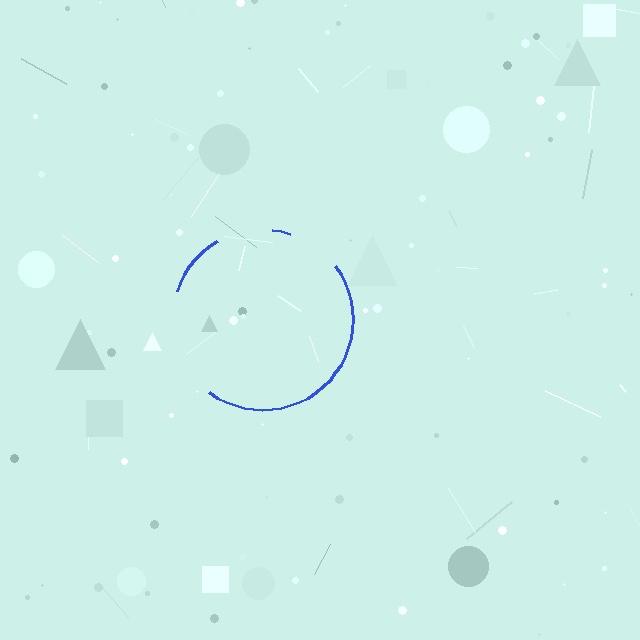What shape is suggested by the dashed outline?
The dashed outline suggests a circle.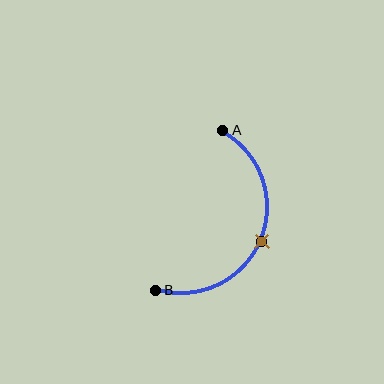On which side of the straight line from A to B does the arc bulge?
The arc bulges to the right of the straight line connecting A and B.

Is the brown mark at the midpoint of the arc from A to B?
Yes. The brown mark lies on the arc at equal arc-length from both A and B — it is the arc midpoint.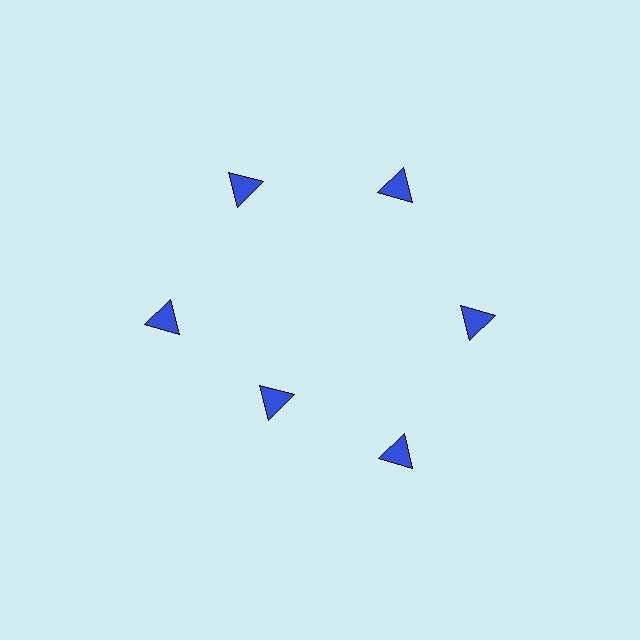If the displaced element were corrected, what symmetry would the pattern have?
It would have 6-fold rotational symmetry — the pattern would map onto itself every 60 degrees.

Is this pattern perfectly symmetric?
No. The 6 blue triangles are arranged in a ring, but one element near the 7 o'clock position is pulled inward toward the center, breaking the 6-fold rotational symmetry.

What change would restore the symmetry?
The symmetry would be restored by moving it outward, back onto the ring so that all 6 triangles sit at equal angles and equal distance from the center.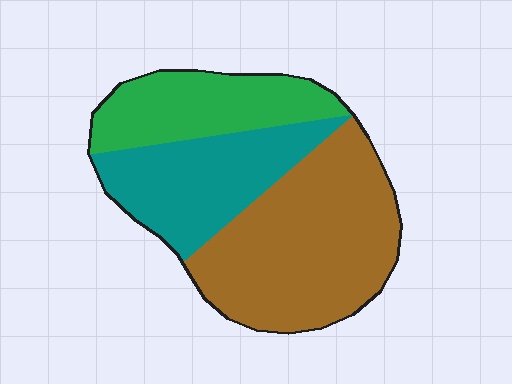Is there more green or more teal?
Teal.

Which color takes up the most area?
Brown, at roughly 50%.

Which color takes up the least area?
Green, at roughly 25%.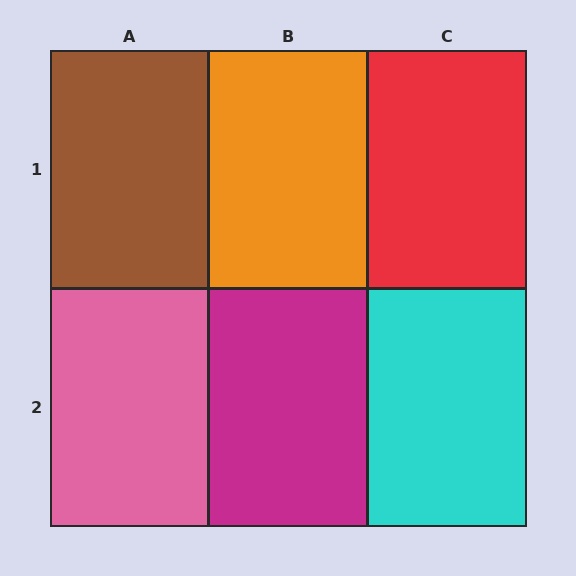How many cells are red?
1 cell is red.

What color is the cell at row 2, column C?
Cyan.